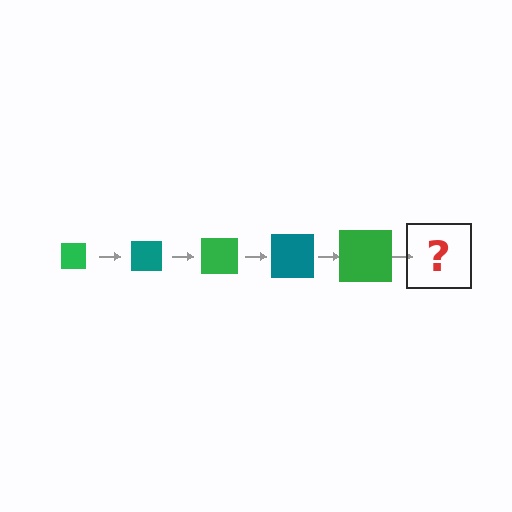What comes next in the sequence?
The next element should be a teal square, larger than the previous one.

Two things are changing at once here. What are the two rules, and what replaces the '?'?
The two rules are that the square grows larger each step and the color cycles through green and teal. The '?' should be a teal square, larger than the previous one.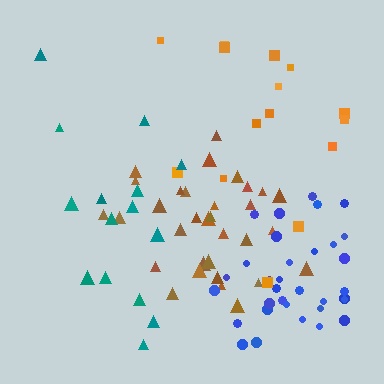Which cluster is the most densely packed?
Blue.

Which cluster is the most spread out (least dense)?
Orange.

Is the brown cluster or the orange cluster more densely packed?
Brown.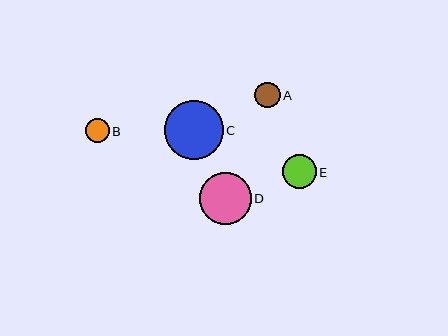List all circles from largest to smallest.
From largest to smallest: C, D, E, A, B.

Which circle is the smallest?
Circle B is the smallest with a size of approximately 24 pixels.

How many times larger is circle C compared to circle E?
Circle C is approximately 1.8 times the size of circle E.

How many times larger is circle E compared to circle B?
Circle E is approximately 1.4 times the size of circle B.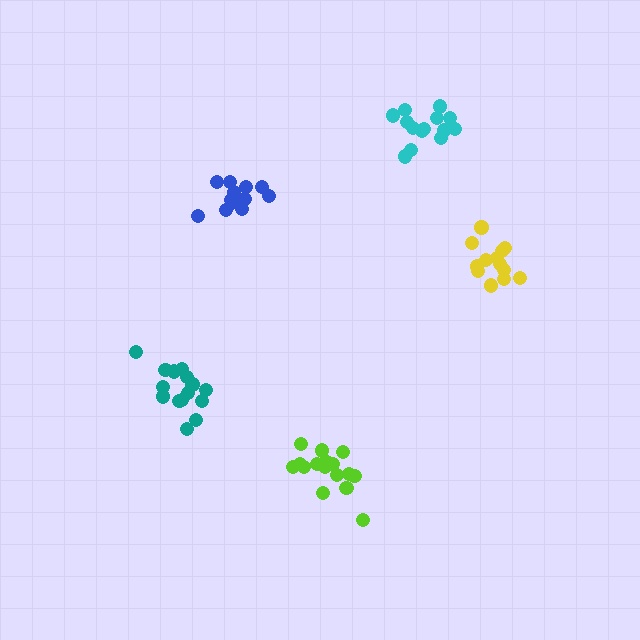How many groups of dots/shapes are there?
There are 5 groups.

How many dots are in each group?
Group 1: 15 dots, Group 2: 17 dots, Group 3: 13 dots, Group 4: 14 dots, Group 5: 12 dots (71 total).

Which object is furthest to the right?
The yellow cluster is rightmost.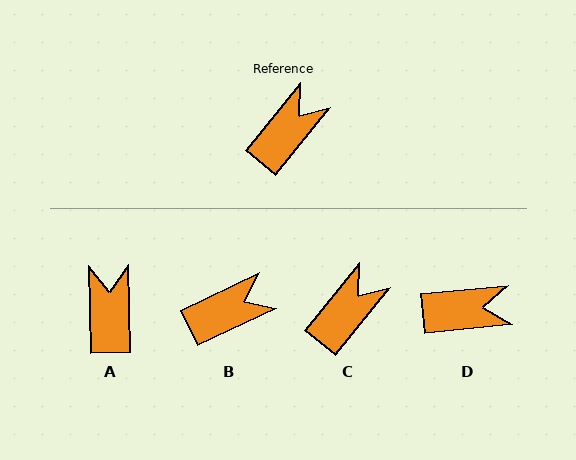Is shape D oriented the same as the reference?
No, it is off by about 45 degrees.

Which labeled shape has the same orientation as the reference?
C.